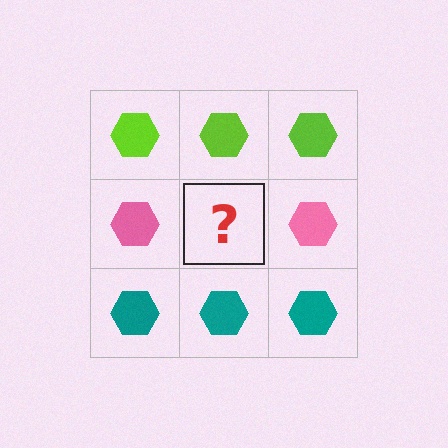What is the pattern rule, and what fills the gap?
The rule is that each row has a consistent color. The gap should be filled with a pink hexagon.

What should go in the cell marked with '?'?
The missing cell should contain a pink hexagon.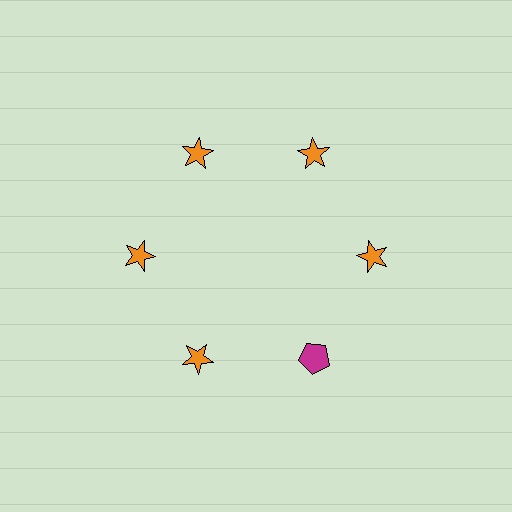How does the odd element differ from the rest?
It differs in both color (magenta instead of orange) and shape (pentagon instead of star).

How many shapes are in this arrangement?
There are 6 shapes arranged in a ring pattern.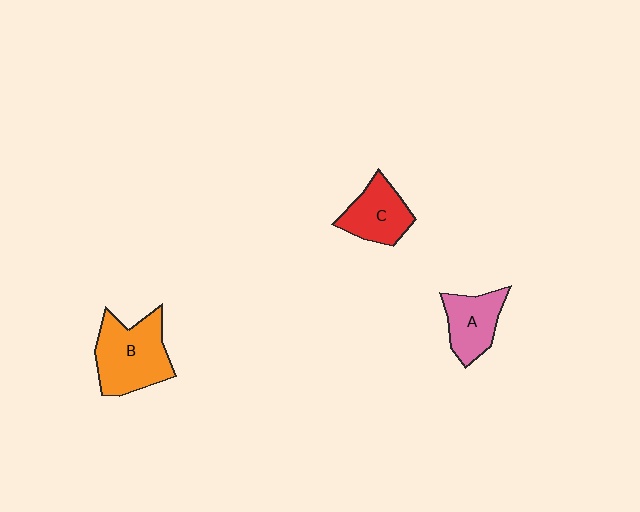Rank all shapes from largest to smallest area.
From largest to smallest: B (orange), C (red), A (pink).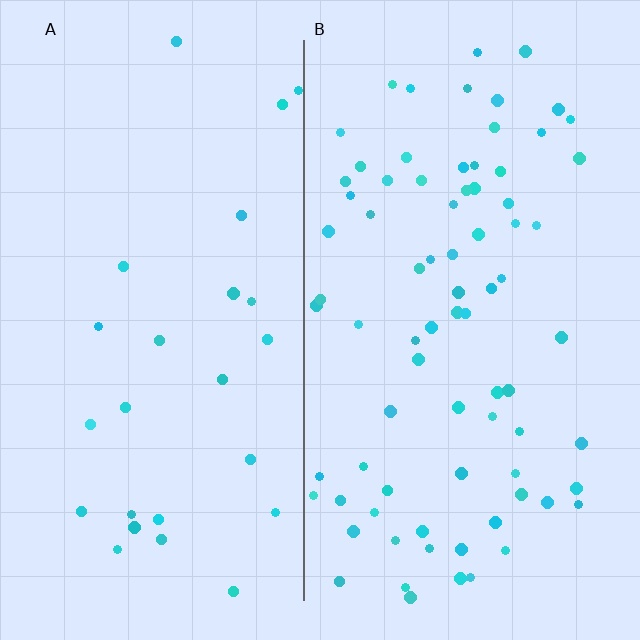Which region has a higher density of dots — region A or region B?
B (the right).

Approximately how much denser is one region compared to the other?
Approximately 3.1× — region B over region A.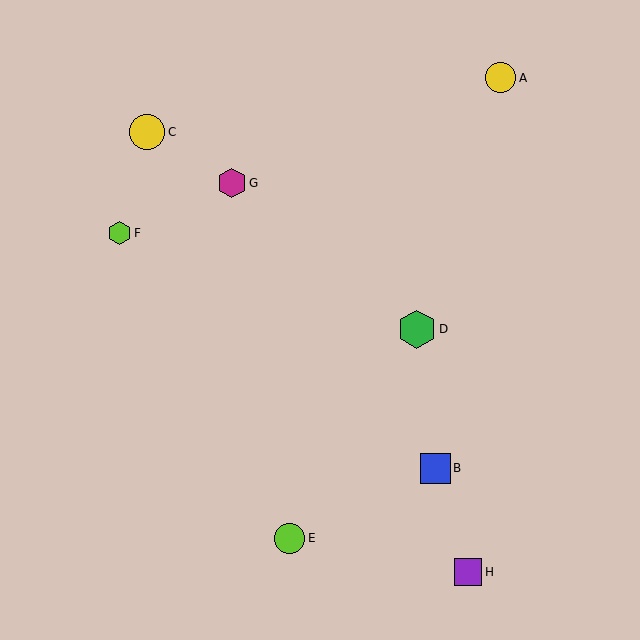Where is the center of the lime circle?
The center of the lime circle is at (289, 538).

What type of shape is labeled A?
Shape A is a yellow circle.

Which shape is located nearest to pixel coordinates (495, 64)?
The yellow circle (labeled A) at (500, 78) is nearest to that location.